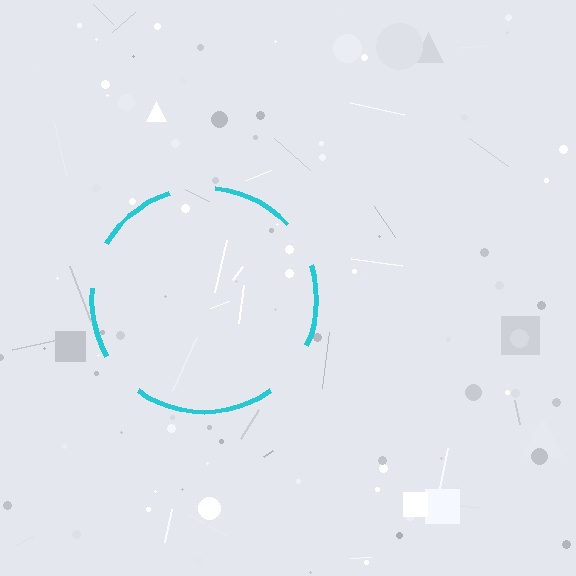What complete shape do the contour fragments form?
The contour fragments form a circle.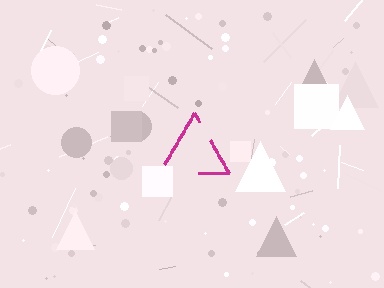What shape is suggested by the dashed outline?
The dashed outline suggests a triangle.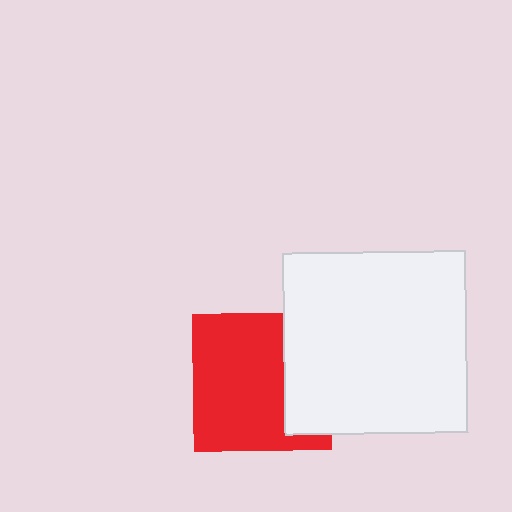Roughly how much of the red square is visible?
Most of it is visible (roughly 69%).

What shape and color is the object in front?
The object in front is a white square.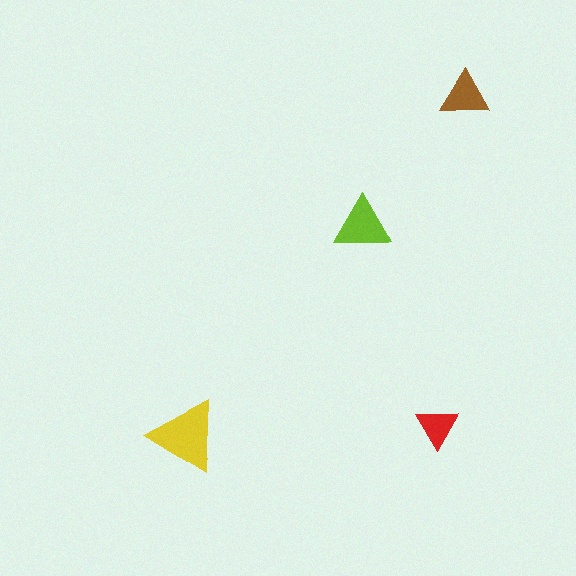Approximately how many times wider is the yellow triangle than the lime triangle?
About 1.5 times wider.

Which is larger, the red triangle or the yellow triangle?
The yellow one.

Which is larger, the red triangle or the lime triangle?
The lime one.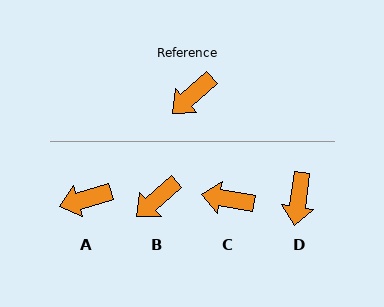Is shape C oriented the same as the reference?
No, it is off by about 51 degrees.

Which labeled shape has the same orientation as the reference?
B.